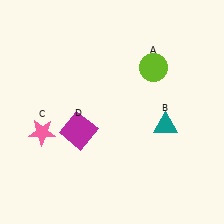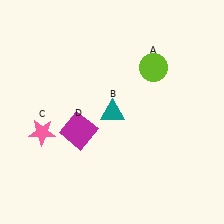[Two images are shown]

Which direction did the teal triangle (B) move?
The teal triangle (B) moved left.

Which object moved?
The teal triangle (B) moved left.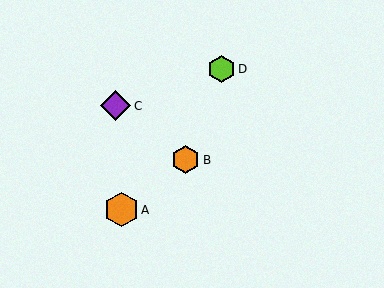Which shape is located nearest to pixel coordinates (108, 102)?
The purple diamond (labeled C) at (116, 106) is nearest to that location.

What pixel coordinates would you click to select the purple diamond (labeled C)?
Click at (116, 106) to select the purple diamond C.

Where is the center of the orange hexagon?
The center of the orange hexagon is at (121, 210).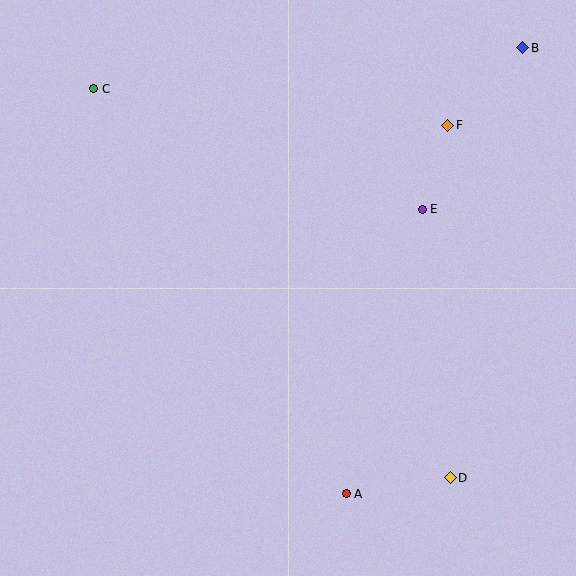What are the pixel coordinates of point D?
Point D is at (450, 478).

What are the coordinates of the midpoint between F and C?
The midpoint between F and C is at (271, 107).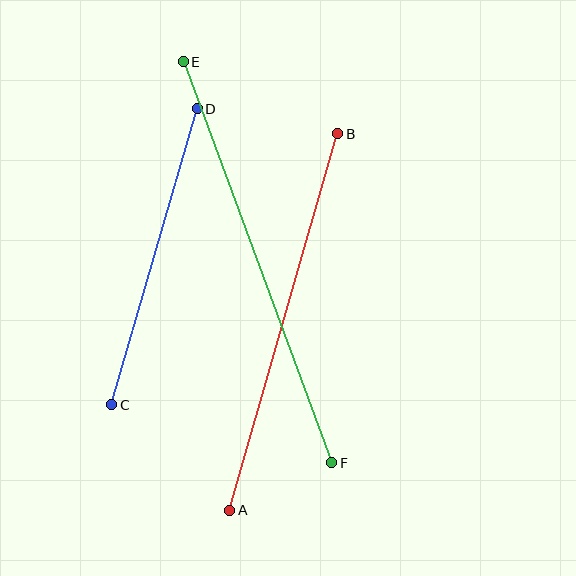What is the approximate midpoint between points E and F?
The midpoint is at approximately (257, 262) pixels.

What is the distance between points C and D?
The distance is approximately 308 pixels.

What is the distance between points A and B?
The distance is approximately 391 pixels.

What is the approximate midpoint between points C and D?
The midpoint is at approximately (154, 257) pixels.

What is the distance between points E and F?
The distance is approximately 428 pixels.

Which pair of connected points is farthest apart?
Points E and F are farthest apart.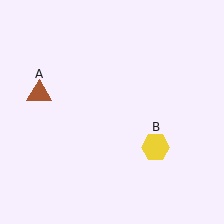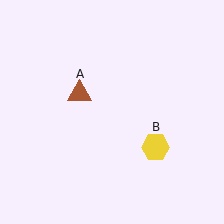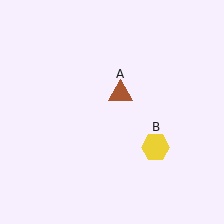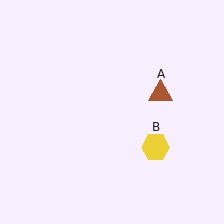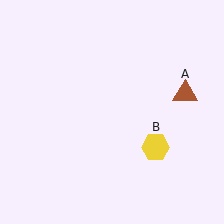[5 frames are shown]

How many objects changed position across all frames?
1 object changed position: brown triangle (object A).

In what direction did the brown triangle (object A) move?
The brown triangle (object A) moved right.